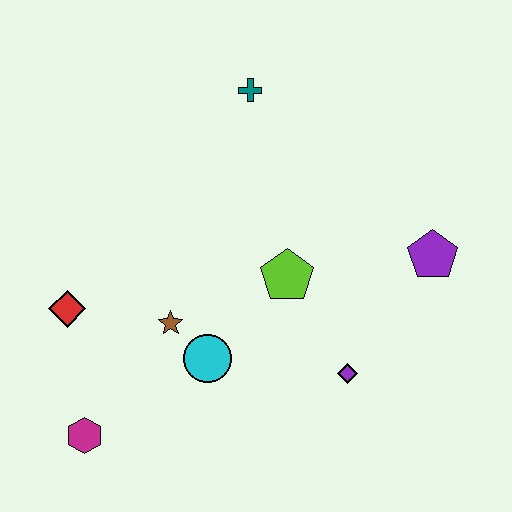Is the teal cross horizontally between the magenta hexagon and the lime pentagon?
Yes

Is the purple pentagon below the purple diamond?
No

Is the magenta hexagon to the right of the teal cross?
No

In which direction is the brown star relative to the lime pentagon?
The brown star is to the left of the lime pentagon.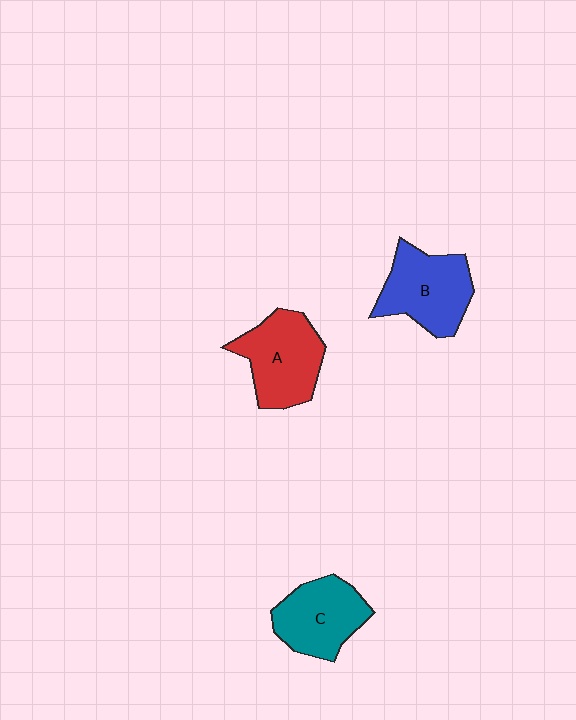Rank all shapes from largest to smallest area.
From largest to smallest: A (red), B (blue), C (teal).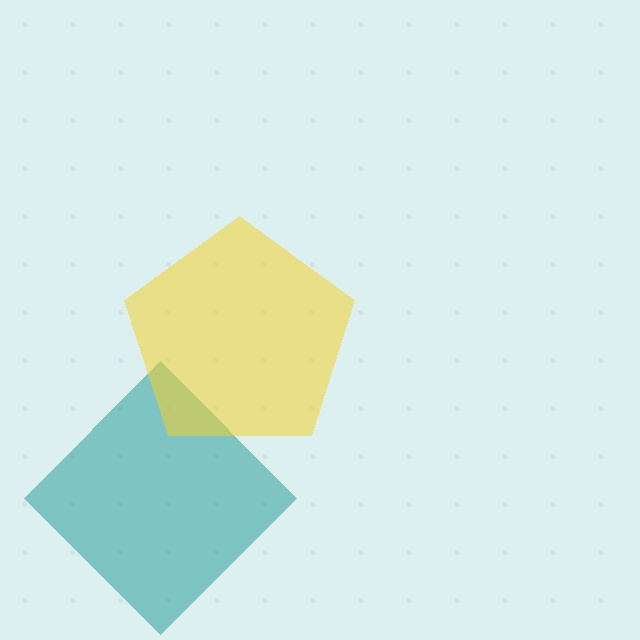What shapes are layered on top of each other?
The layered shapes are: a teal diamond, a yellow pentagon.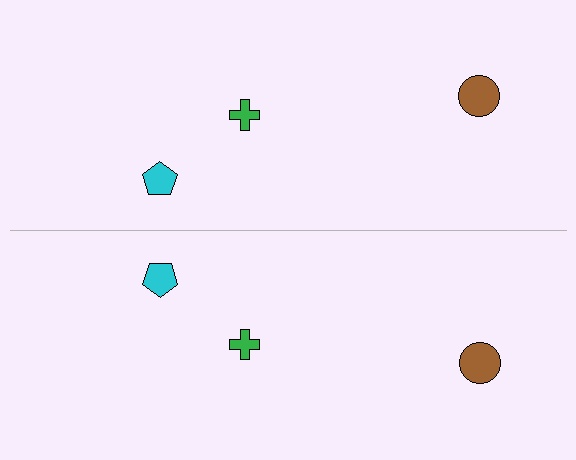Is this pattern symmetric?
Yes, this pattern has bilateral (reflection) symmetry.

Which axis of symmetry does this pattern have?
The pattern has a horizontal axis of symmetry running through the center of the image.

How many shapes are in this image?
There are 6 shapes in this image.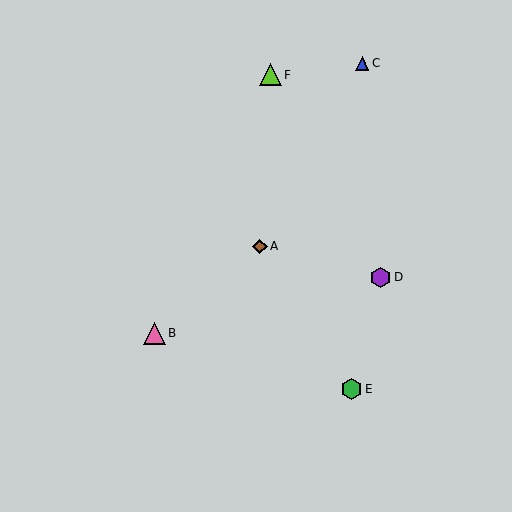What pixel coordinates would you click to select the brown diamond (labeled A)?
Click at (260, 246) to select the brown diamond A.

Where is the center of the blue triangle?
The center of the blue triangle is at (362, 63).